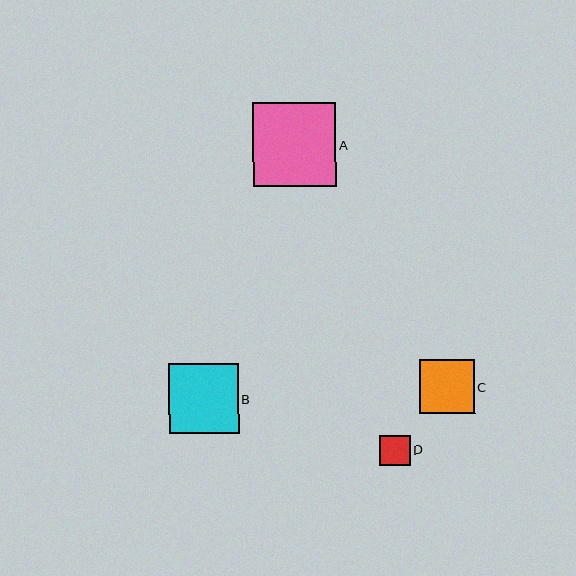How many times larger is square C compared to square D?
Square C is approximately 1.8 times the size of square D.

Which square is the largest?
Square A is the largest with a size of approximately 84 pixels.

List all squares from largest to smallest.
From largest to smallest: A, B, C, D.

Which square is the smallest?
Square D is the smallest with a size of approximately 30 pixels.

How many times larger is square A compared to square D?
Square A is approximately 2.8 times the size of square D.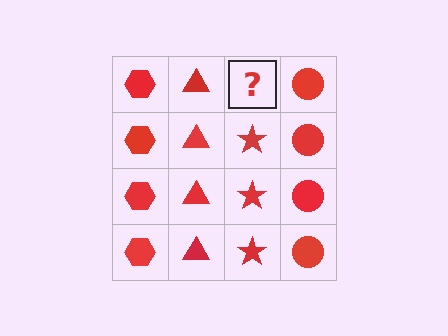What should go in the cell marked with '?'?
The missing cell should contain a red star.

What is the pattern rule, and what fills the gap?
The rule is that each column has a consistent shape. The gap should be filled with a red star.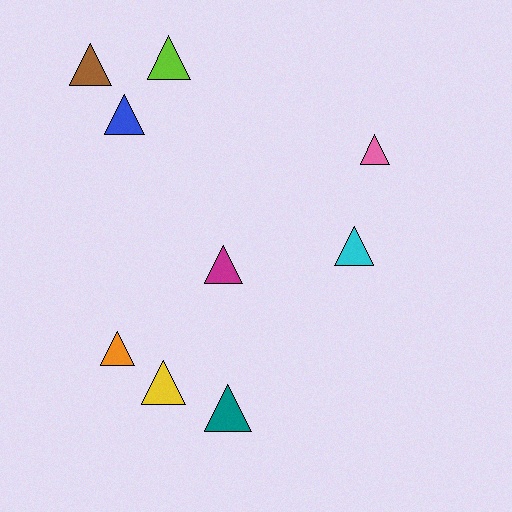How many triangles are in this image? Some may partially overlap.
There are 9 triangles.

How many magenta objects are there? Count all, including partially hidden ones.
There is 1 magenta object.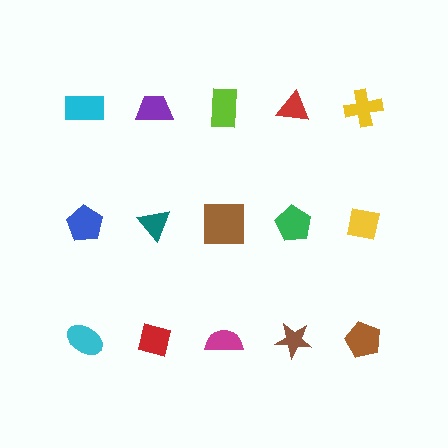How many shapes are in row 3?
5 shapes.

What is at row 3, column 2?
A red square.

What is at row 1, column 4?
A red triangle.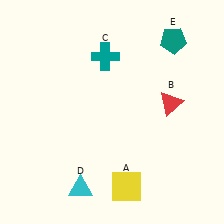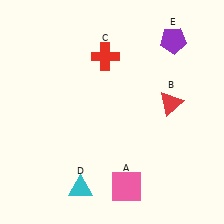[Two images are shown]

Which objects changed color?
A changed from yellow to pink. C changed from teal to red. E changed from teal to purple.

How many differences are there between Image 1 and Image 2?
There are 3 differences between the two images.